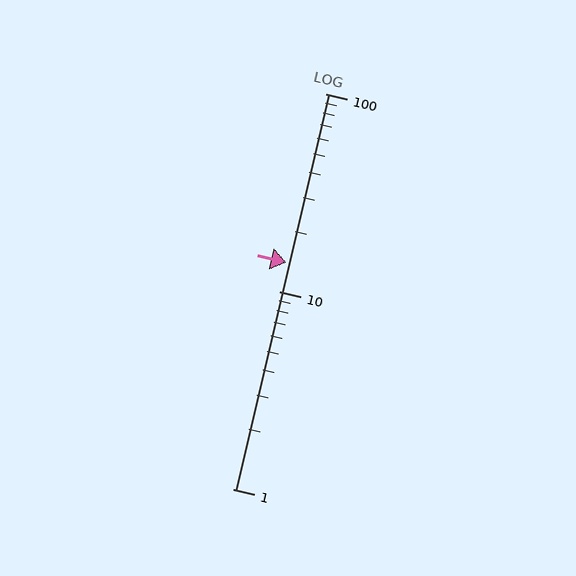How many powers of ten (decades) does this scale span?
The scale spans 2 decades, from 1 to 100.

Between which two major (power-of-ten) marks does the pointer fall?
The pointer is between 10 and 100.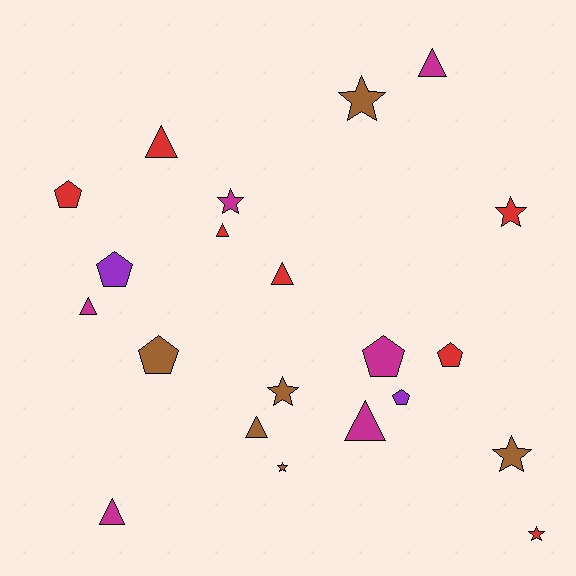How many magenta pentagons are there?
There is 1 magenta pentagon.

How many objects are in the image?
There are 21 objects.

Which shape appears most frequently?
Triangle, with 8 objects.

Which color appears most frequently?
Red, with 7 objects.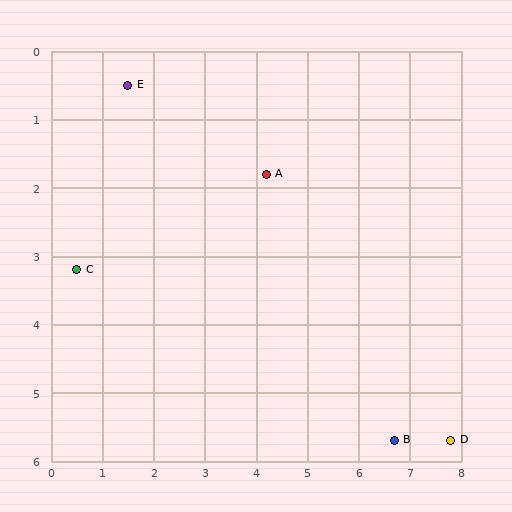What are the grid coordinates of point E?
Point E is at approximately (1.5, 0.5).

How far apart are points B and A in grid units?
Points B and A are about 4.6 grid units apart.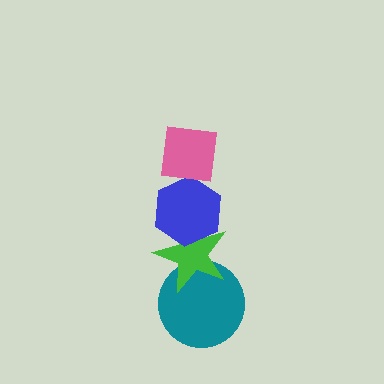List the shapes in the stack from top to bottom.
From top to bottom: the pink square, the blue hexagon, the green star, the teal circle.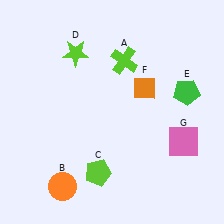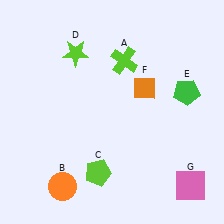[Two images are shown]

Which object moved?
The pink square (G) moved down.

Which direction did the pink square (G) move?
The pink square (G) moved down.